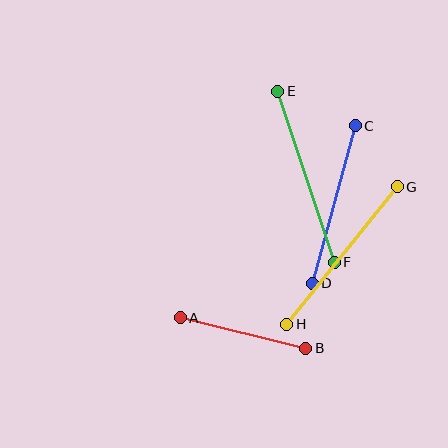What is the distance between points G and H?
The distance is approximately 176 pixels.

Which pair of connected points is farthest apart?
Points E and F are farthest apart.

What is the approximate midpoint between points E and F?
The midpoint is at approximately (306, 177) pixels.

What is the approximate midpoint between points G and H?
The midpoint is at approximately (342, 256) pixels.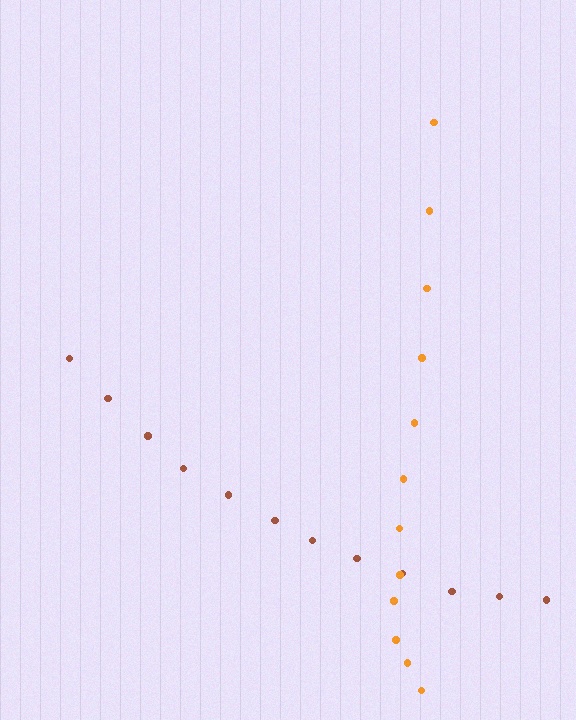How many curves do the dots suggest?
There are 2 distinct paths.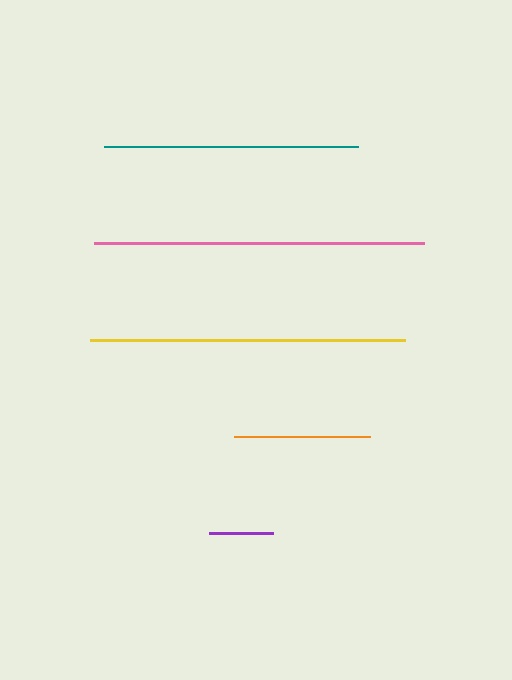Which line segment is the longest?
The pink line is the longest at approximately 330 pixels.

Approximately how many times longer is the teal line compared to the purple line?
The teal line is approximately 4.0 times the length of the purple line.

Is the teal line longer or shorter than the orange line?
The teal line is longer than the orange line.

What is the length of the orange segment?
The orange segment is approximately 136 pixels long.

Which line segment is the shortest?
The purple line is the shortest at approximately 64 pixels.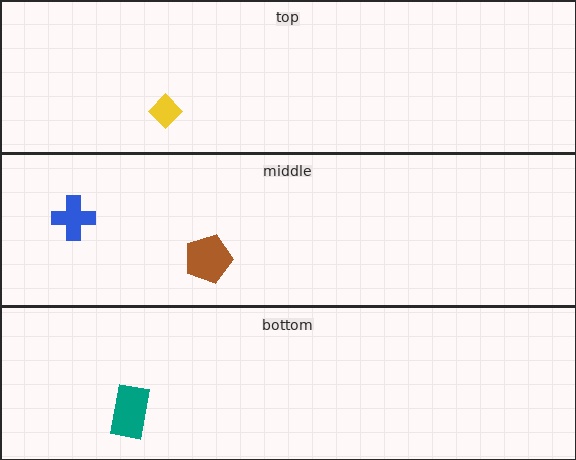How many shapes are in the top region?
1.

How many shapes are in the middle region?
2.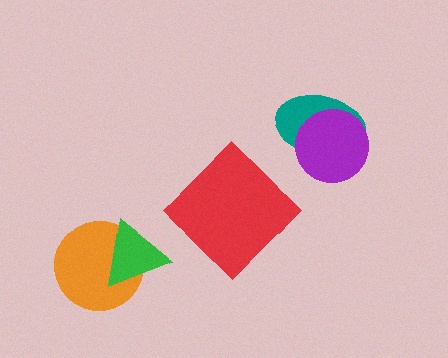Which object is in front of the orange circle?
The green triangle is in front of the orange circle.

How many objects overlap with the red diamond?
0 objects overlap with the red diamond.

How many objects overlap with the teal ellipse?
1 object overlaps with the teal ellipse.